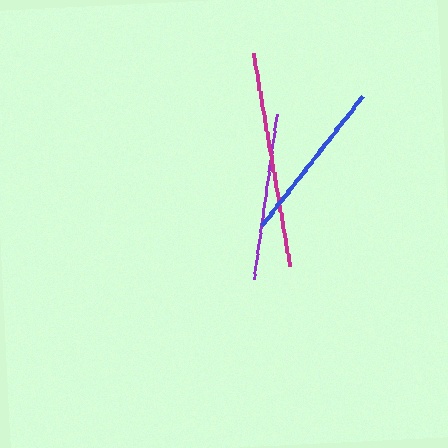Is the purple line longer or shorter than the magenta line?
The magenta line is longer than the purple line.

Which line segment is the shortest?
The blue line is the shortest at approximately 165 pixels.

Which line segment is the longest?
The magenta line is the longest at approximately 216 pixels.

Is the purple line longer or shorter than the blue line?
The purple line is longer than the blue line.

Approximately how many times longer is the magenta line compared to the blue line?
The magenta line is approximately 1.3 times the length of the blue line.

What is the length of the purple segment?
The purple segment is approximately 167 pixels long.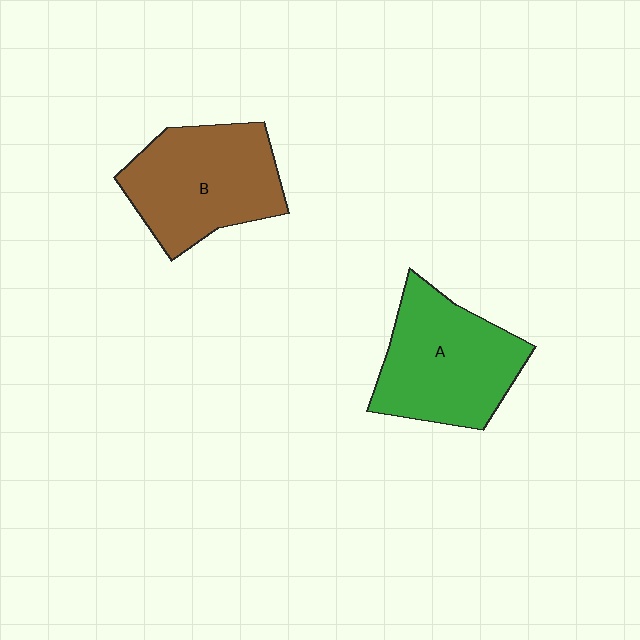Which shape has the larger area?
Shape A (green).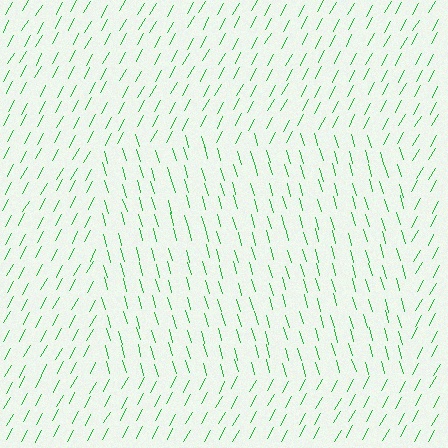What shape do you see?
I see a rectangle.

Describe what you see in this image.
The image is filled with small green line segments. A rectangle region in the image has lines oriented differently from the surrounding lines, creating a visible texture boundary.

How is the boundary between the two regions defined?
The boundary is defined purely by a change in line orientation (approximately 45 degrees difference). All lines are the same color and thickness.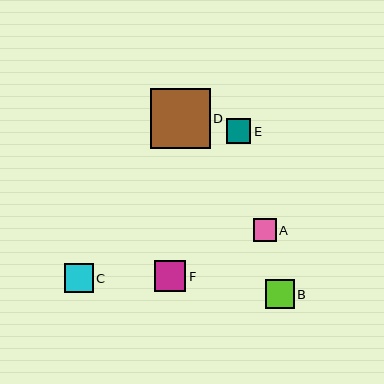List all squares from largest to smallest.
From largest to smallest: D, F, B, C, E, A.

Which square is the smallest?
Square A is the smallest with a size of approximately 23 pixels.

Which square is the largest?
Square D is the largest with a size of approximately 59 pixels.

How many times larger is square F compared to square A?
Square F is approximately 1.4 times the size of square A.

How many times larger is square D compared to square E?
Square D is approximately 2.4 times the size of square E.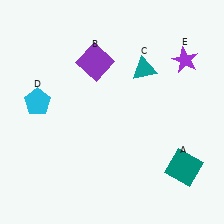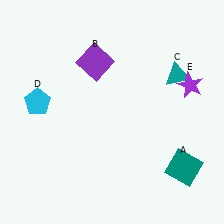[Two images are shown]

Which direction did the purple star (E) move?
The purple star (E) moved down.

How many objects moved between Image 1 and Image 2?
2 objects moved between the two images.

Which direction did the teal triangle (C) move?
The teal triangle (C) moved right.